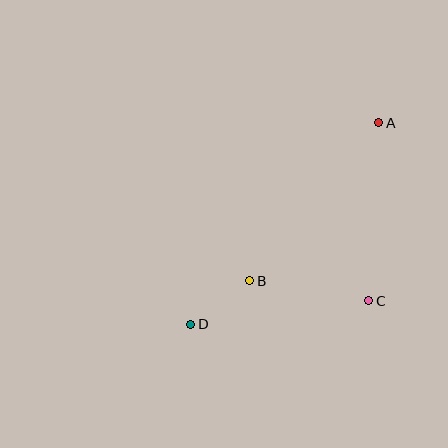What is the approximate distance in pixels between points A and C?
The distance between A and C is approximately 178 pixels.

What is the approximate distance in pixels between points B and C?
The distance between B and C is approximately 121 pixels.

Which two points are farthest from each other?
Points A and D are farthest from each other.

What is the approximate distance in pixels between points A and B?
The distance between A and B is approximately 204 pixels.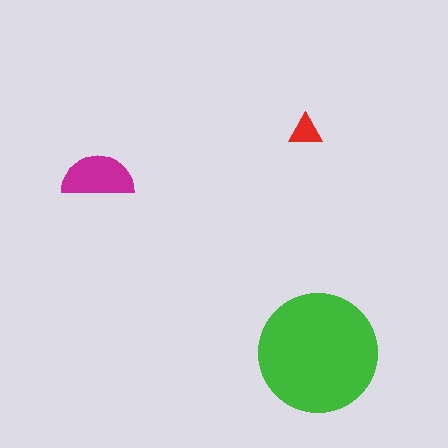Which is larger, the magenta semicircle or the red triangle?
The magenta semicircle.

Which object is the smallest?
The red triangle.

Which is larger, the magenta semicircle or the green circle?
The green circle.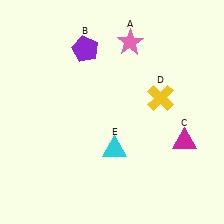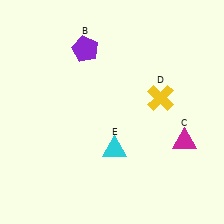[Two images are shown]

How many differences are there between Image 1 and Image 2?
There is 1 difference between the two images.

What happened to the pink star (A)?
The pink star (A) was removed in Image 2. It was in the top-right area of Image 1.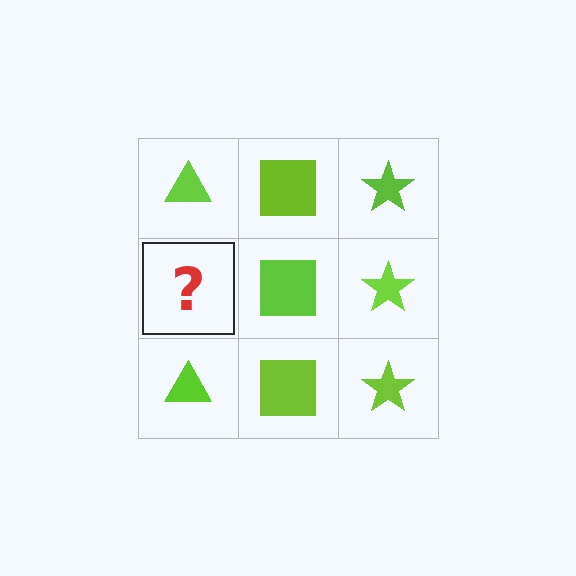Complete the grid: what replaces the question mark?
The question mark should be replaced with a lime triangle.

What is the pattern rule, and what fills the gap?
The rule is that each column has a consistent shape. The gap should be filled with a lime triangle.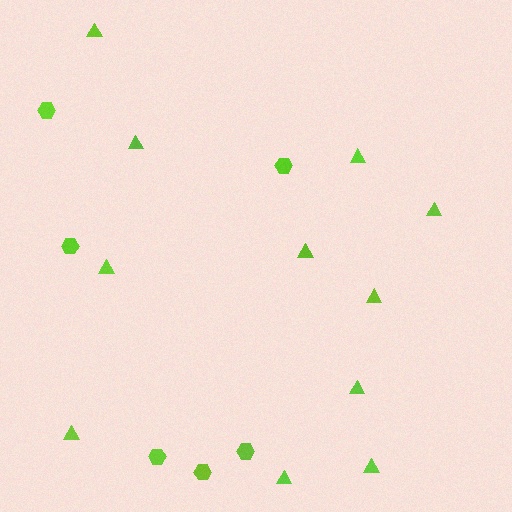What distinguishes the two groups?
There are 2 groups: one group of hexagons (6) and one group of triangles (11).